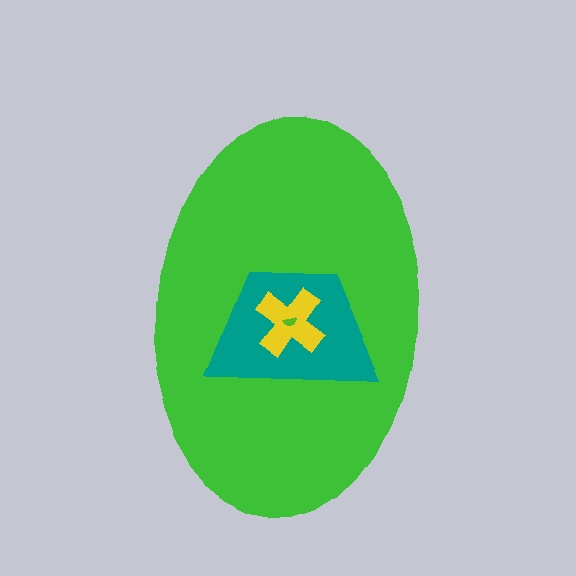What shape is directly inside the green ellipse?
The teal trapezoid.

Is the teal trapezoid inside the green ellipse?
Yes.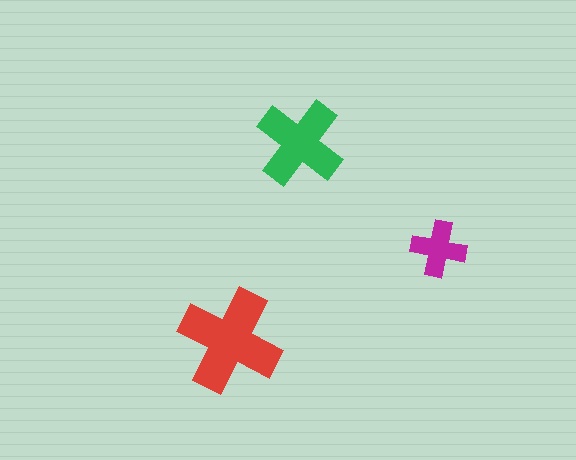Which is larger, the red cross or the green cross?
The red one.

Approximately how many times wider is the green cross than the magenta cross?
About 1.5 times wider.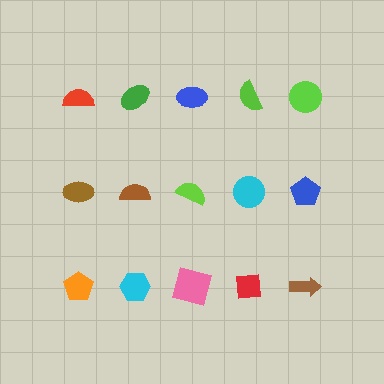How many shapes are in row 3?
5 shapes.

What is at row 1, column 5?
A lime circle.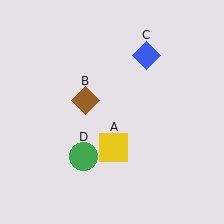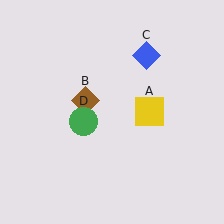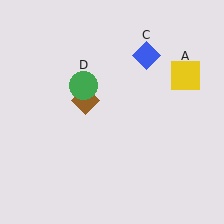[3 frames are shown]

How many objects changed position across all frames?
2 objects changed position: yellow square (object A), green circle (object D).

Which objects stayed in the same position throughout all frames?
Brown diamond (object B) and blue diamond (object C) remained stationary.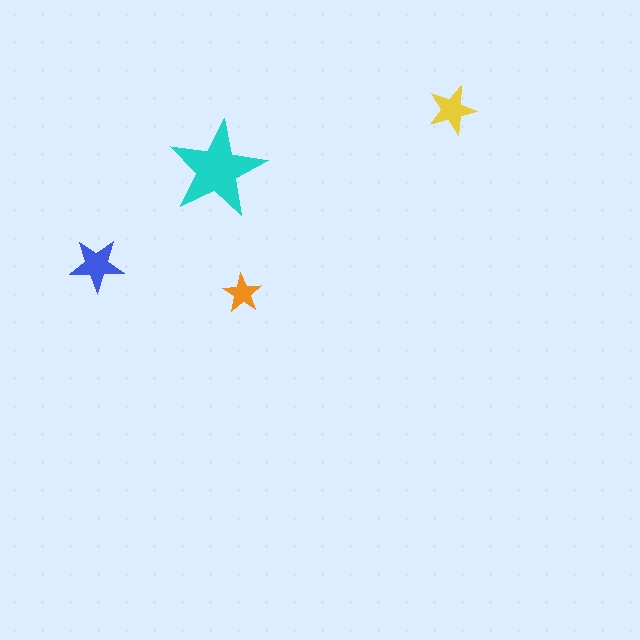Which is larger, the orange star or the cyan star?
The cyan one.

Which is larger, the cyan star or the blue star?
The cyan one.